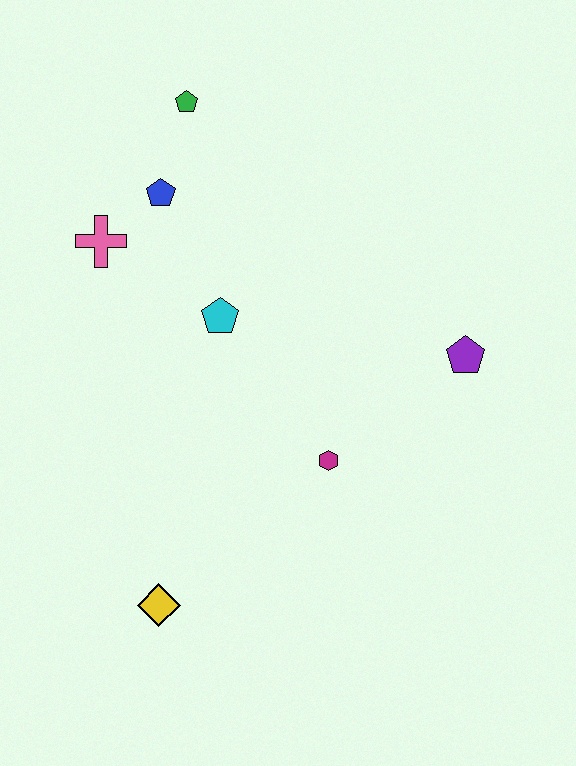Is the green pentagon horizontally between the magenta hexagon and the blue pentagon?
Yes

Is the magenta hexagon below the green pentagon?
Yes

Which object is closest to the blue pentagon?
The pink cross is closest to the blue pentagon.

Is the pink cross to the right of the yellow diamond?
No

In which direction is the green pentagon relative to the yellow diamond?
The green pentagon is above the yellow diamond.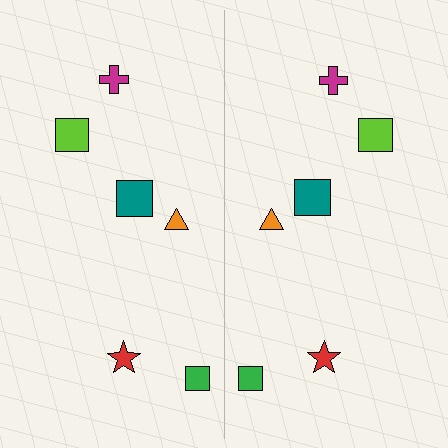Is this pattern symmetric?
Yes, this pattern has bilateral (reflection) symmetry.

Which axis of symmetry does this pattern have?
The pattern has a vertical axis of symmetry running through the center of the image.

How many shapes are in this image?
There are 12 shapes in this image.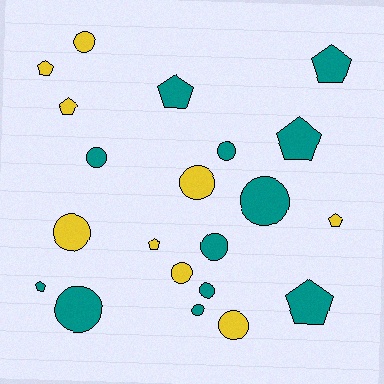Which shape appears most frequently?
Circle, with 12 objects.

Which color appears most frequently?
Teal, with 12 objects.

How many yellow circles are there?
There are 5 yellow circles.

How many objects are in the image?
There are 21 objects.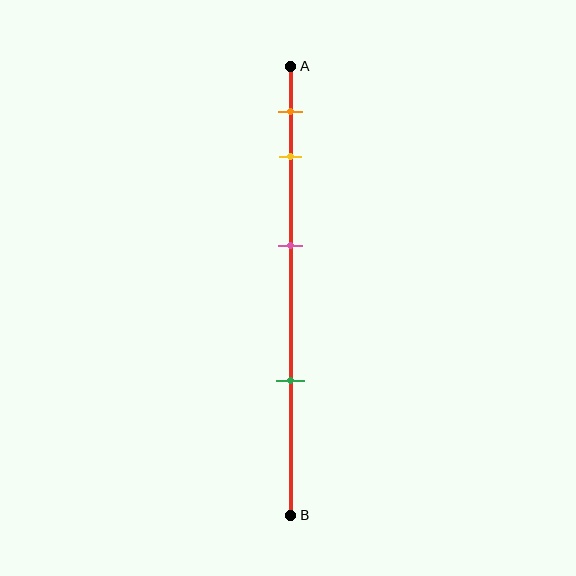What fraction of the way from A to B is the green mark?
The green mark is approximately 70% (0.7) of the way from A to B.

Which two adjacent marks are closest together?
The orange and yellow marks are the closest adjacent pair.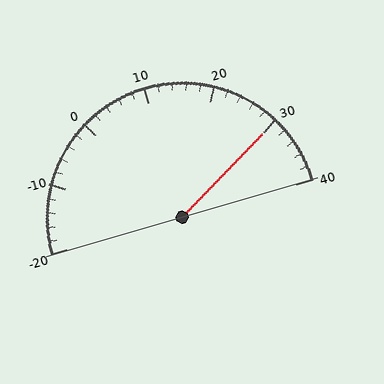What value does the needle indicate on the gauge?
The needle indicates approximately 30.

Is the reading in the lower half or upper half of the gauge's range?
The reading is in the upper half of the range (-20 to 40).